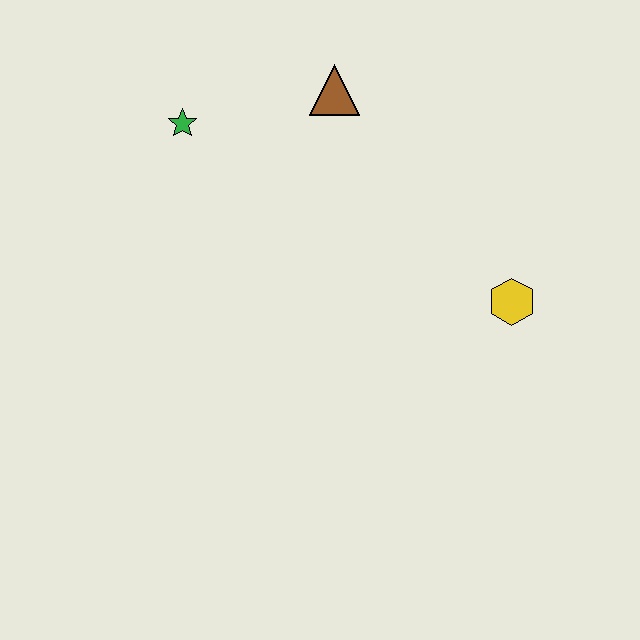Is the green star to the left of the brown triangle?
Yes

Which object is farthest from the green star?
The yellow hexagon is farthest from the green star.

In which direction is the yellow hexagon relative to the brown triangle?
The yellow hexagon is below the brown triangle.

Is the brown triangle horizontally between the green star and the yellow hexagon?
Yes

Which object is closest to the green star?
The brown triangle is closest to the green star.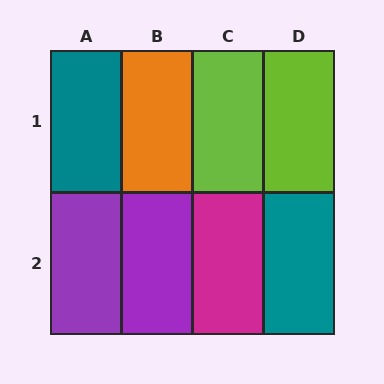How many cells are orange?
1 cell is orange.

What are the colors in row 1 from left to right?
Teal, orange, lime, lime.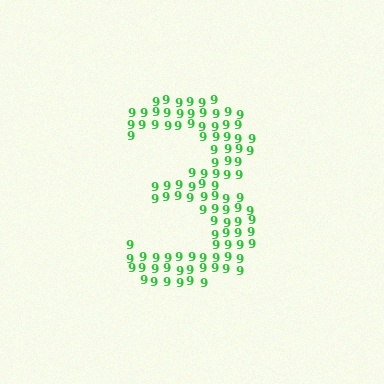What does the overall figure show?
The overall figure shows the digit 3.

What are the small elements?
The small elements are digit 9's.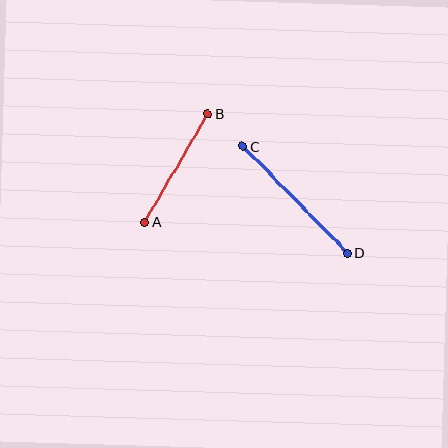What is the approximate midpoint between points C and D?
The midpoint is at approximately (295, 200) pixels.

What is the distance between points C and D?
The distance is approximately 149 pixels.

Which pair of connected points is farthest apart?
Points C and D are farthest apart.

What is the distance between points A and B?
The distance is approximately 126 pixels.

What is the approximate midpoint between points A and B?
The midpoint is at approximately (176, 168) pixels.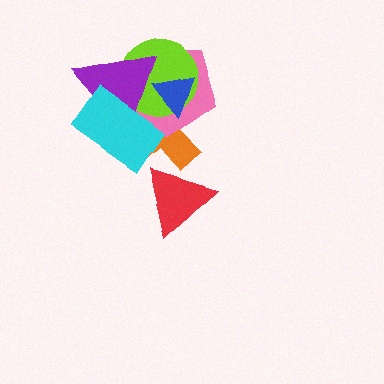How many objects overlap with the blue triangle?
4 objects overlap with the blue triangle.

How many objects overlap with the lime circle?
5 objects overlap with the lime circle.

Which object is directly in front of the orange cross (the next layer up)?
The pink pentagon is directly in front of the orange cross.